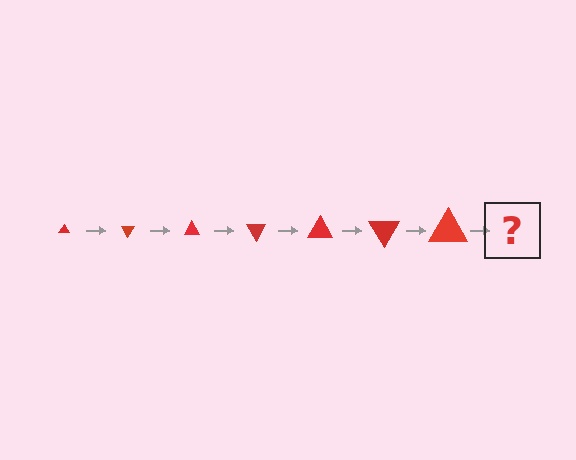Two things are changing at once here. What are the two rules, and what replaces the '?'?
The two rules are that the triangle grows larger each step and it rotates 60 degrees each step. The '?' should be a triangle, larger than the previous one and rotated 420 degrees from the start.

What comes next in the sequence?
The next element should be a triangle, larger than the previous one and rotated 420 degrees from the start.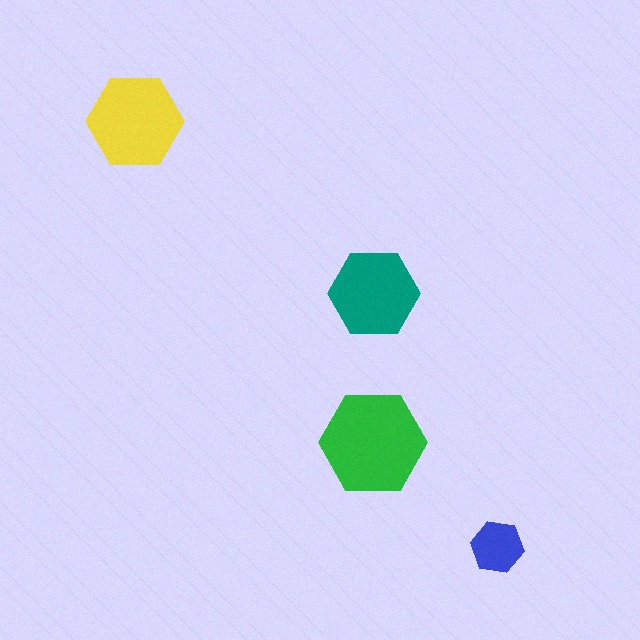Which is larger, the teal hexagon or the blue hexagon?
The teal one.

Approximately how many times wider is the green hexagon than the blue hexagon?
About 2 times wider.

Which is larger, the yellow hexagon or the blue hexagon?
The yellow one.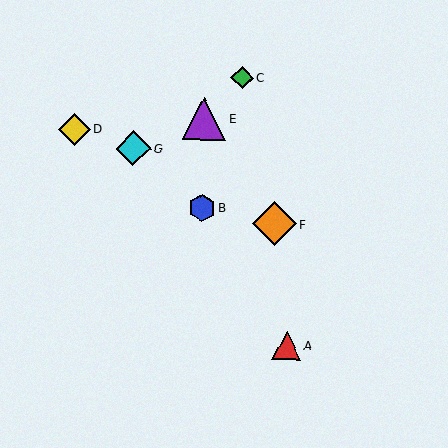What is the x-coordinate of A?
Object A is at x≈287.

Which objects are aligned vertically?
Objects B, E are aligned vertically.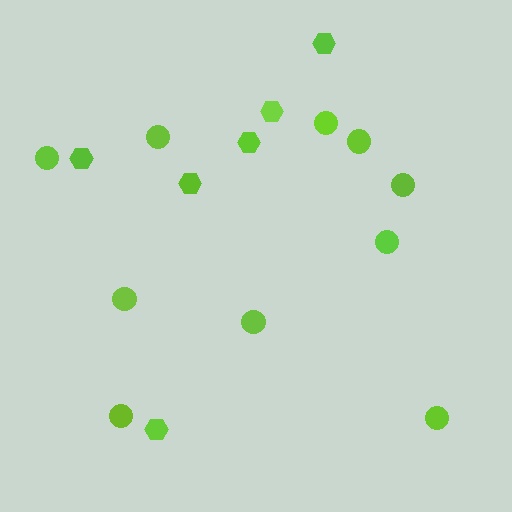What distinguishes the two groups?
There are 2 groups: one group of circles (10) and one group of hexagons (6).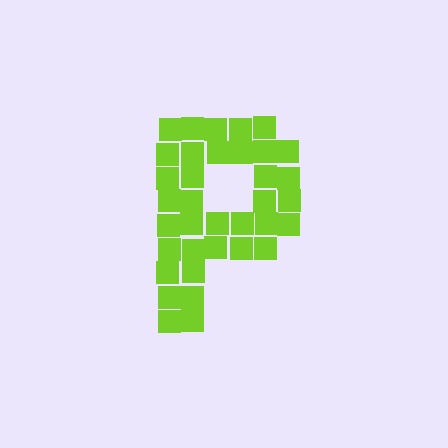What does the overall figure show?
The overall figure shows the letter P.